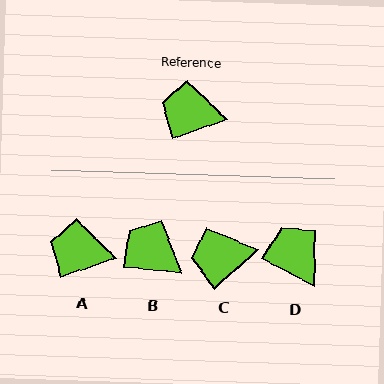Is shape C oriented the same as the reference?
No, it is off by about 22 degrees.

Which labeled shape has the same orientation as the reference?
A.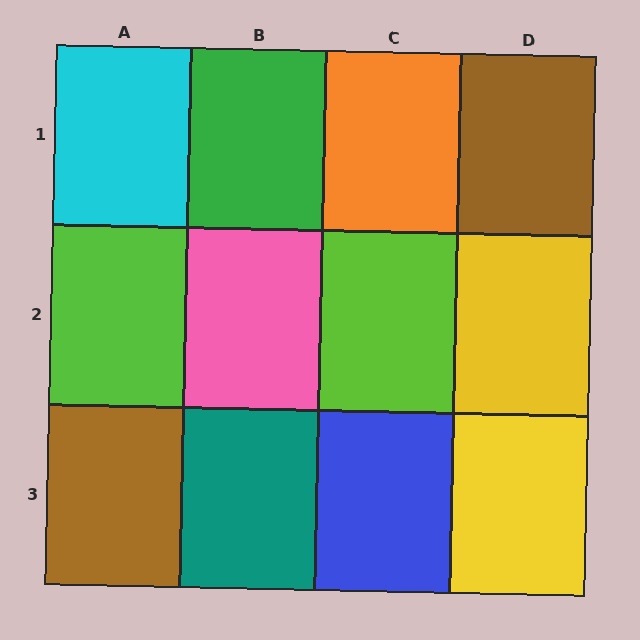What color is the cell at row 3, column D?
Yellow.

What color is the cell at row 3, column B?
Teal.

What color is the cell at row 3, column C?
Blue.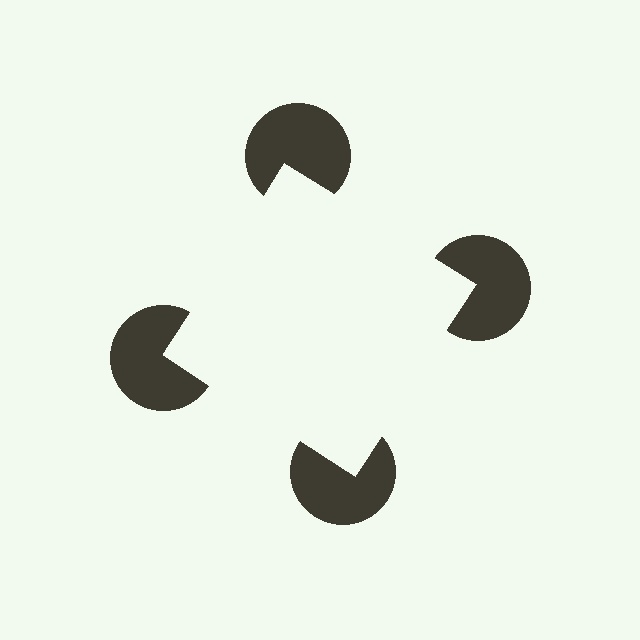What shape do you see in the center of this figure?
An illusory square — its edges are inferred from the aligned wedge cuts in the pac-man discs, not physically drawn.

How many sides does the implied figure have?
4 sides.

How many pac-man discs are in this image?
There are 4 — one at each vertex of the illusory square.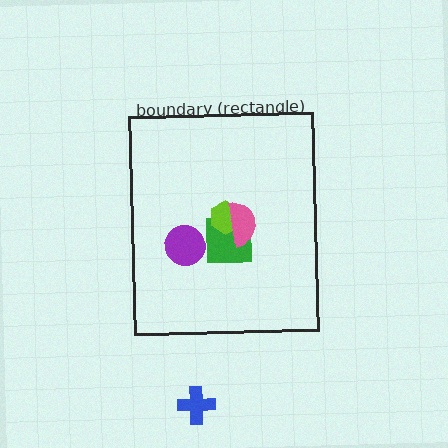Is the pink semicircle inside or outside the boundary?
Inside.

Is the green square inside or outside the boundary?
Inside.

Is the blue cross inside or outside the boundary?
Outside.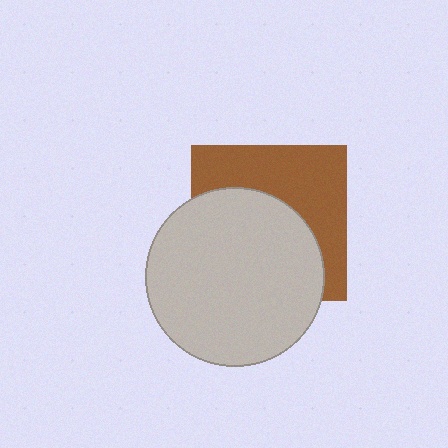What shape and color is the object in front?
The object in front is a light gray circle.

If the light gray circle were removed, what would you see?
You would see the complete brown square.